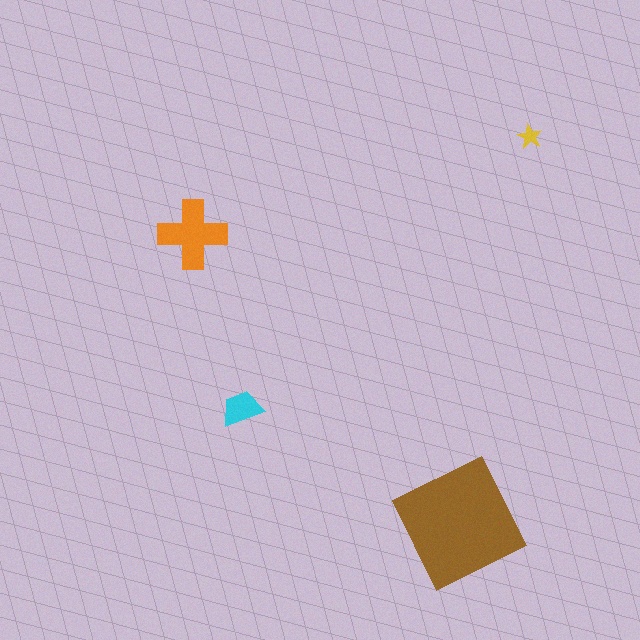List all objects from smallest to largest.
The yellow star, the cyan trapezoid, the orange cross, the brown square.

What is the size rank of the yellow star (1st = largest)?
4th.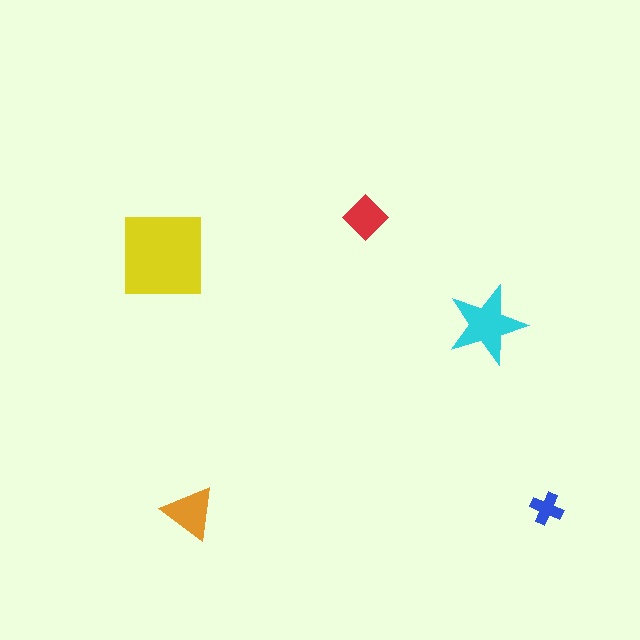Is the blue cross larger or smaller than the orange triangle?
Smaller.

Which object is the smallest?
The blue cross.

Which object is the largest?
The yellow square.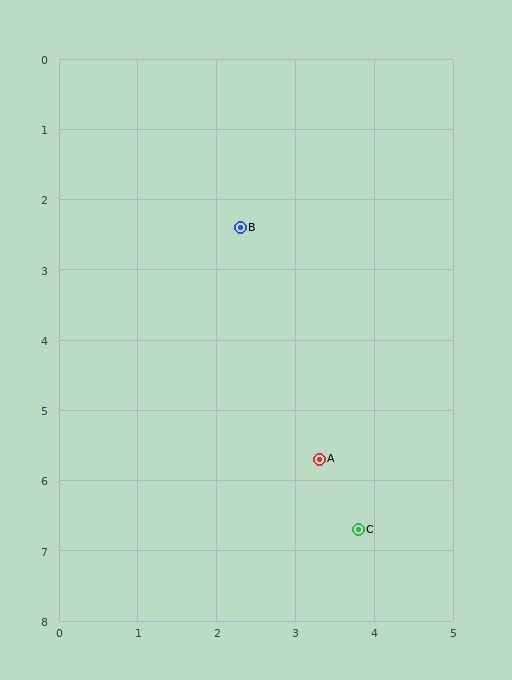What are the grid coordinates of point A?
Point A is at approximately (3.3, 5.7).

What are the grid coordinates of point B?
Point B is at approximately (2.3, 2.4).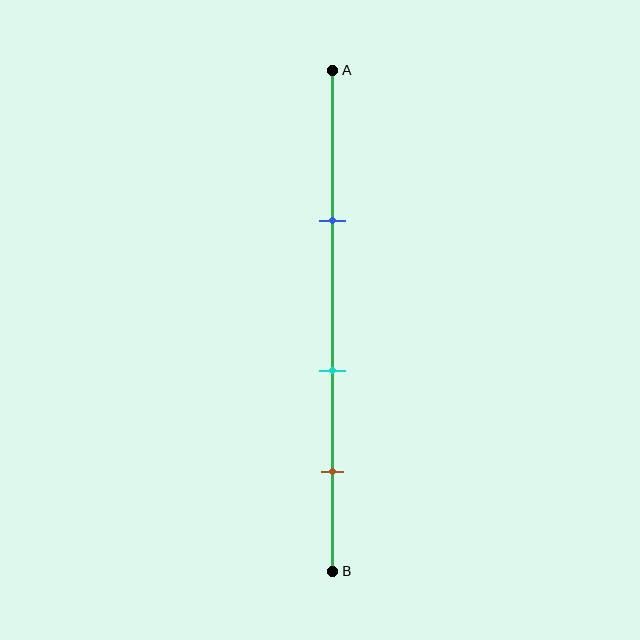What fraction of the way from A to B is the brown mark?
The brown mark is approximately 80% (0.8) of the way from A to B.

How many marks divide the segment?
There are 3 marks dividing the segment.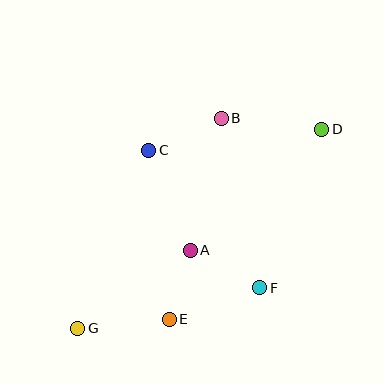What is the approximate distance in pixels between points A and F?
The distance between A and F is approximately 79 pixels.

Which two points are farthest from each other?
Points D and G are farthest from each other.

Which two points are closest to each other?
Points A and E are closest to each other.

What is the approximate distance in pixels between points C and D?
The distance between C and D is approximately 174 pixels.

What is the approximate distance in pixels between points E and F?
The distance between E and F is approximately 96 pixels.